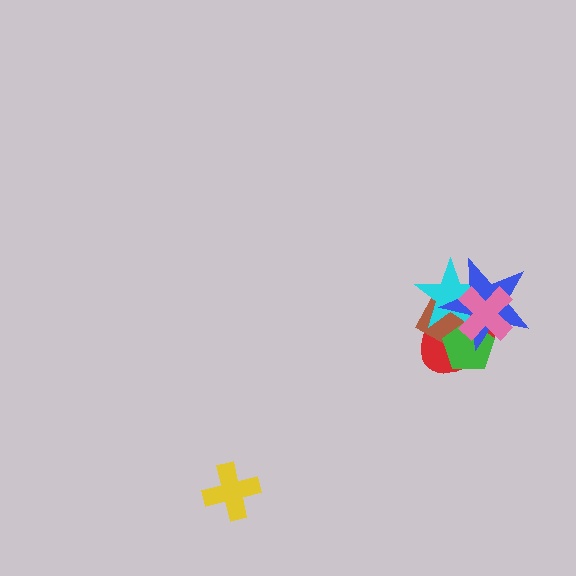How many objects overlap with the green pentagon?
5 objects overlap with the green pentagon.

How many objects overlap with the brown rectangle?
5 objects overlap with the brown rectangle.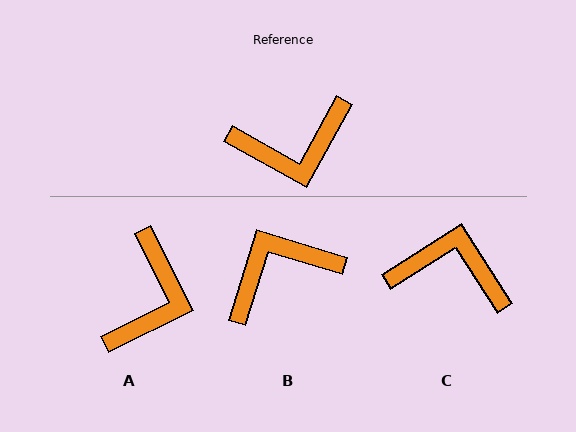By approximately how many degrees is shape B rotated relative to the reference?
Approximately 168 degrees clockwise.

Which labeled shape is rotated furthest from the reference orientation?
B, about 168 degrees away.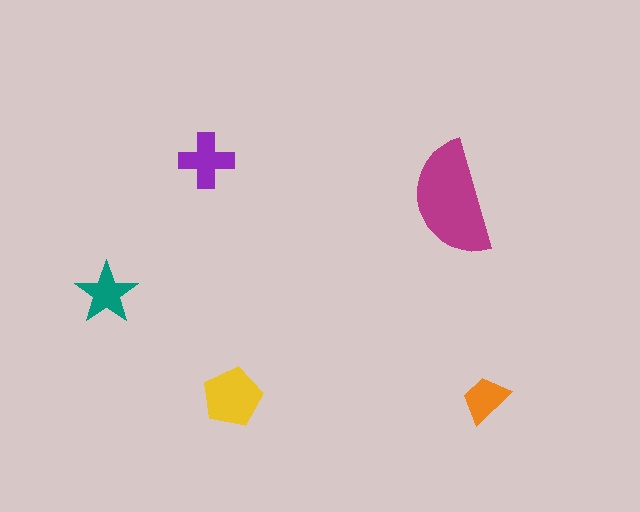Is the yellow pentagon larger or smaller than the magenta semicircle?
Smaller.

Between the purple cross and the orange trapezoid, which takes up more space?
The purple cross.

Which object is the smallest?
The orange trapezoid.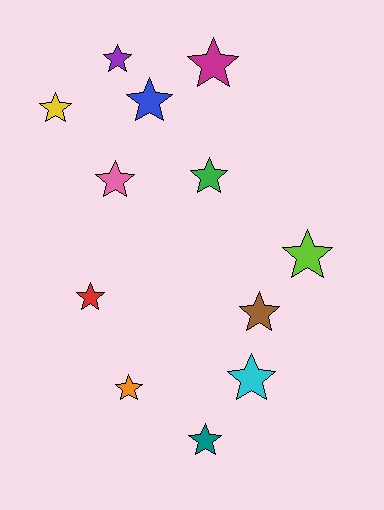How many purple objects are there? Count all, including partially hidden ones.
There is 1 purple object.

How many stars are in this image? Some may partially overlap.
There are 12 stars.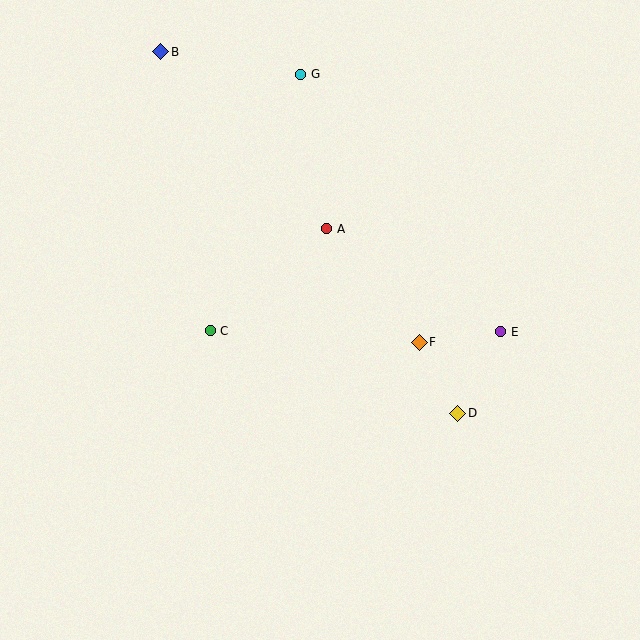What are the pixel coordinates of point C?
Point C is at (210, 331).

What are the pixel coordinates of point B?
Point B is at (161, 52).